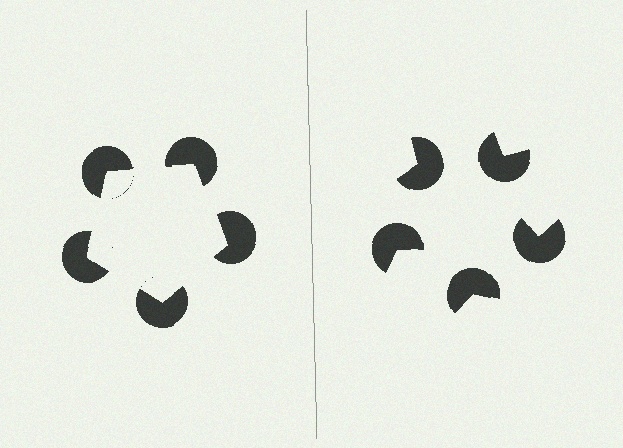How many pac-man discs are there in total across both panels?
10 — 5 on each side.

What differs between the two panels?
The pac-man discs are positioned identically on both sides; only the wedge orientations differ. On the left they align to a pentagon; on the right they are misaligned.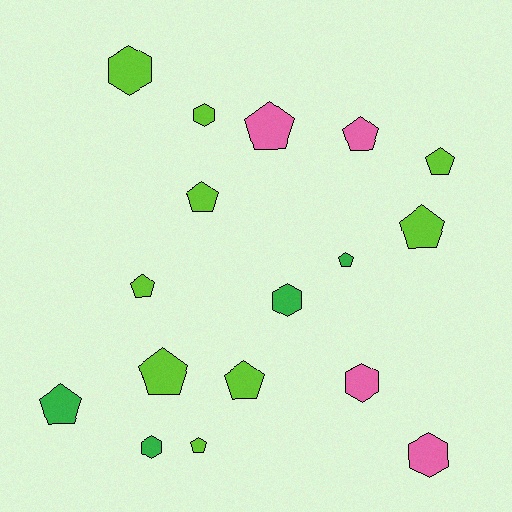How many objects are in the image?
There are 17 objects.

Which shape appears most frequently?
Pentagon, with 11 objects.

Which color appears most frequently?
Lime, with 9 objects.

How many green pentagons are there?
There are 2 green pentagons.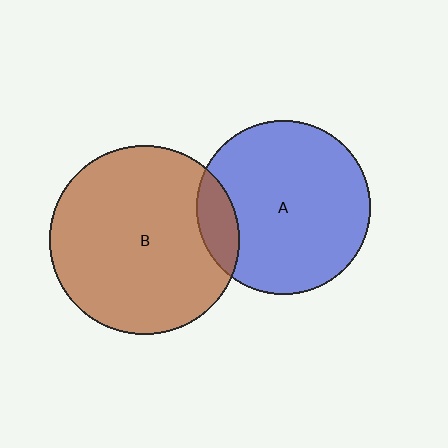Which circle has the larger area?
Circle B (brown).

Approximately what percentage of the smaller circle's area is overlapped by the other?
Approximately 15%.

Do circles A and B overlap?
Yes.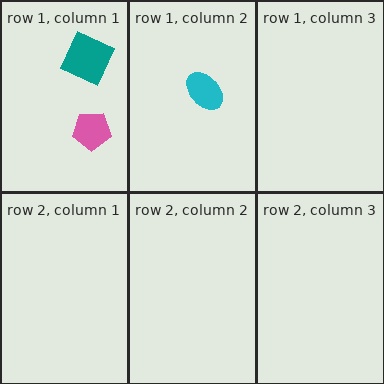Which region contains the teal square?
The row 1, column 1 region.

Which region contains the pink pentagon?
The row 1, column 1 region.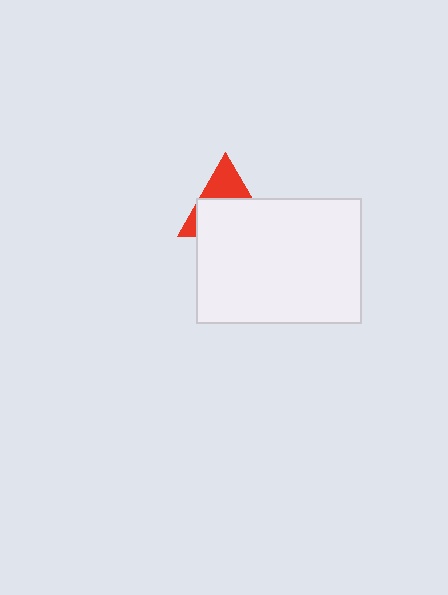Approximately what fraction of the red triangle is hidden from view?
Roughly 64% of the red triangle is hidden behind the white rectangle.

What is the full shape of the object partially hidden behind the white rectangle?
The partially hidden object is a red triangle.